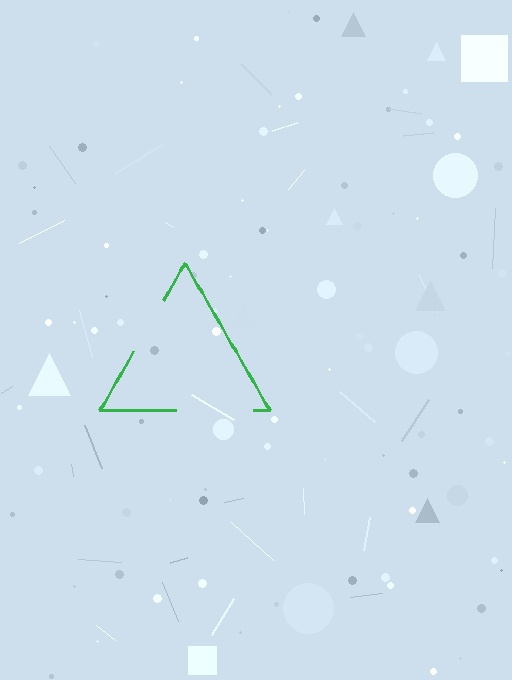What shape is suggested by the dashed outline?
The dashed outline suggests a triangle.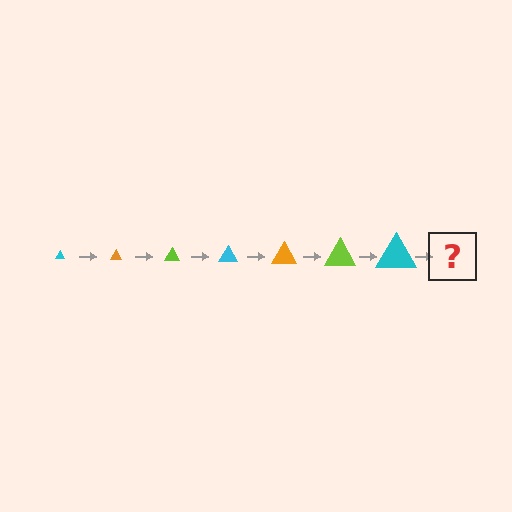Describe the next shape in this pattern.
It should be an orange triangle, larger than the previous one.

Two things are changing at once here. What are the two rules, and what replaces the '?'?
The two rules are that the triangle grows larger each step and the color cycles through cyan, orange, and lime. The '?' should be an orange triangle, larger than the previous one.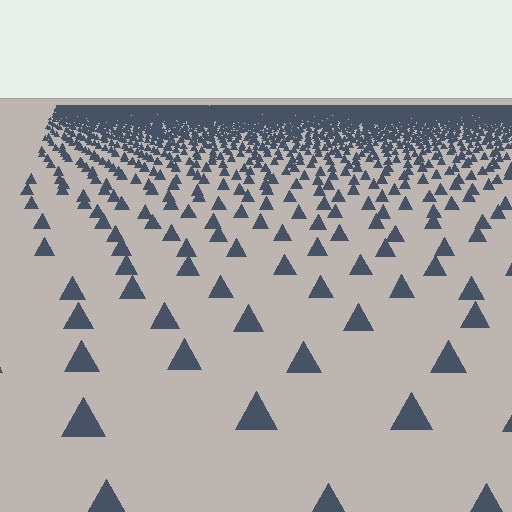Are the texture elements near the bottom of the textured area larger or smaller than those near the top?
Larger. Near the bottom, elements are closer to the viewer and appear at a bigger on-screen size.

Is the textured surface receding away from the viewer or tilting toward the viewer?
The surface is receding away from the viewer. Texture elements get smaller and denser toward the top.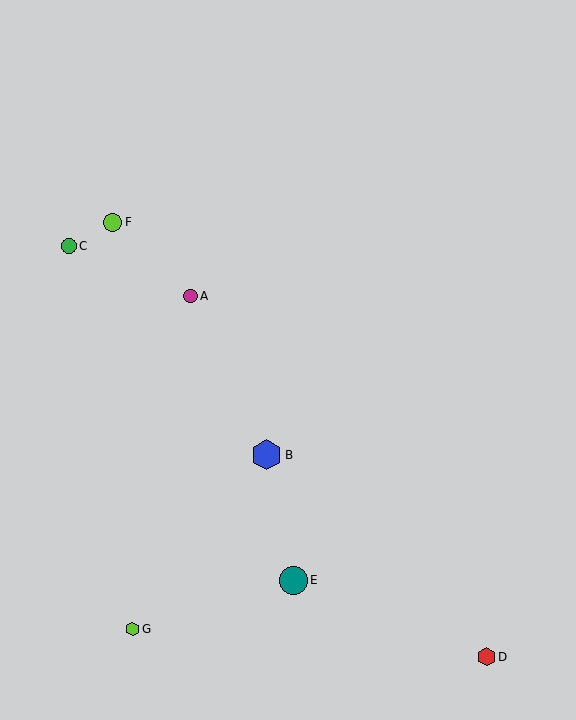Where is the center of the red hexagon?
The center of the red hexagon is at (486, 657).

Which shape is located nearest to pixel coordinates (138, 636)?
The lime hexagon (labeled G) at (133, 629) is nearest to that location.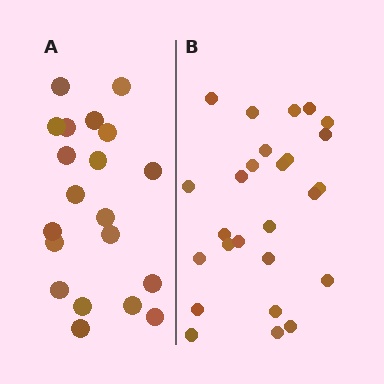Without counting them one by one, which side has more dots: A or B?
Region B (the right region) has more dots.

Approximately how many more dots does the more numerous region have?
Region B has about 6 more dots than region A.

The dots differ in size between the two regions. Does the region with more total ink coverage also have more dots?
No. Region A has more total ink coverage because its dots are larger, but region B actually contains more individual dots. Total area can be misleading — the number of items is what matters here.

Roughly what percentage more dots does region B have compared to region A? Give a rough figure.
About 30% more.